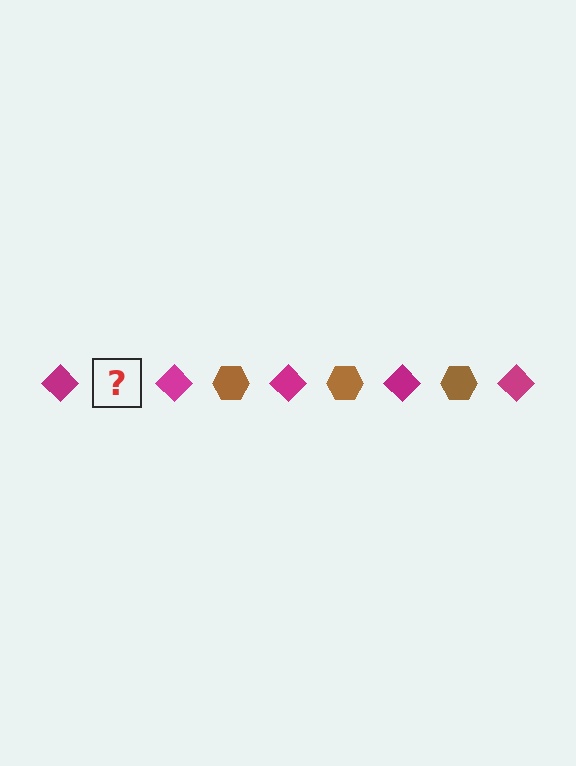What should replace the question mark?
The question mark should be replaced with a brown hexagon.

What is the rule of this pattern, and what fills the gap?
The rule is that the pattern alternates between magenta diamond and brown hexagon. The gap should be filled with a brown hexagon.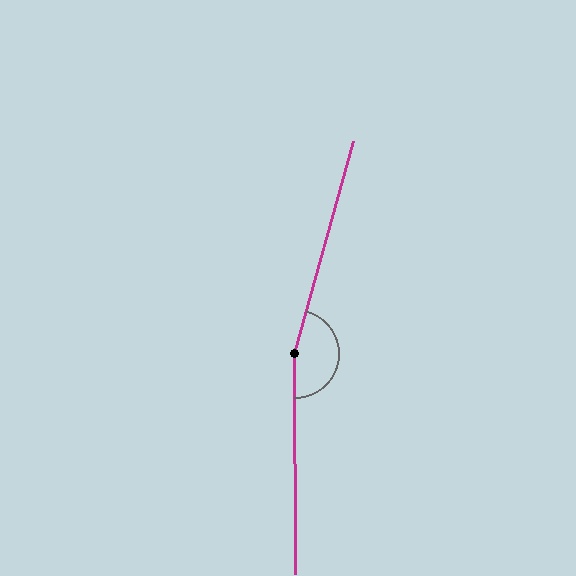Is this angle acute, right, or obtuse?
It is obtuse.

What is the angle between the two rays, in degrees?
Approximately 164 degrees.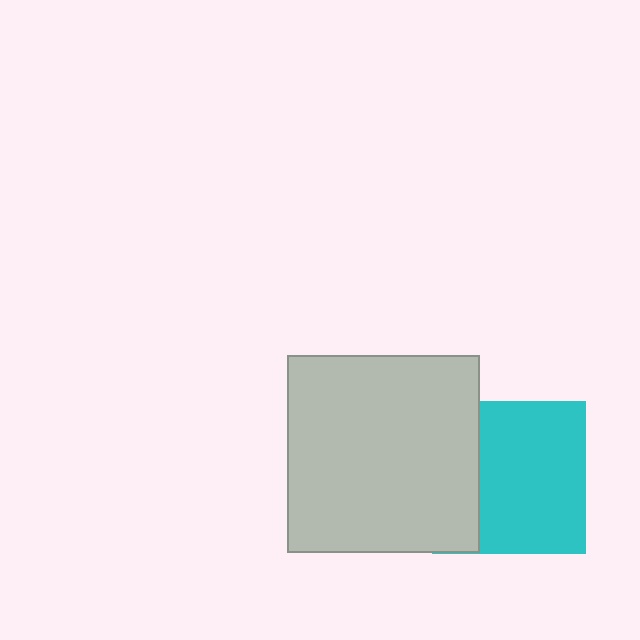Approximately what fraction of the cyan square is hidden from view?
Roughly 31% of the cyan square is hidden behind the light gray rectangle.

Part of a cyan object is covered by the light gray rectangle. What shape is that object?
It is a square.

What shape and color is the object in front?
The object in front is a light gray rectangle.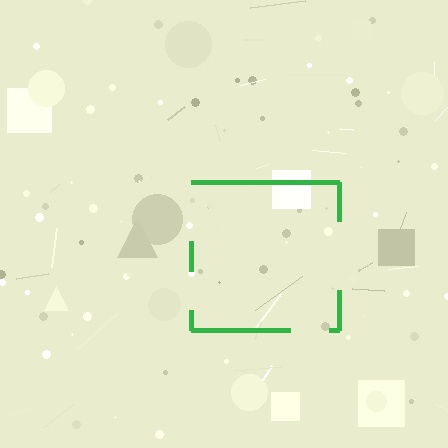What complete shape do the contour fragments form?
The contour fragments form a square.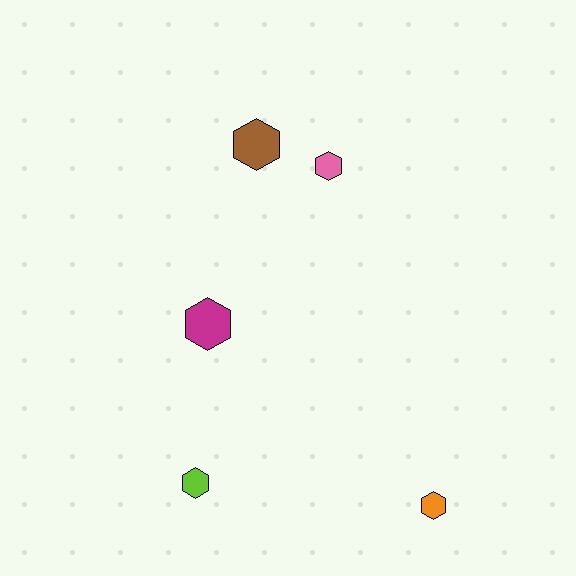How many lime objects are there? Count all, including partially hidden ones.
There is 1 lime object.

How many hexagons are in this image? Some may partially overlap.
There are 5 hexagons.